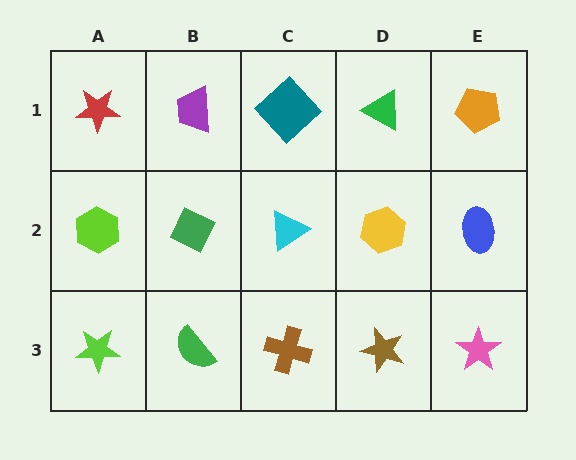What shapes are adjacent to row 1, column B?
A green diamond (row 2, column B), a red star (row 1, column A), a teal diamond (row 1, column C).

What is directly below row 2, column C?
A brown cross.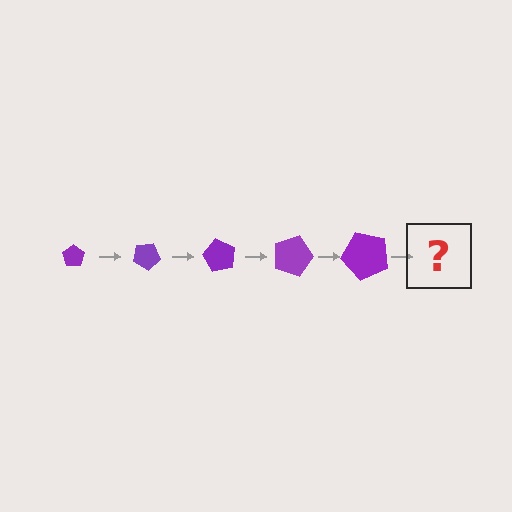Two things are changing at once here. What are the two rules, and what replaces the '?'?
The two rules are that the pentagon grows larger each step and it rotates 30 degrees each step. The '?' should be a pentagon, larger than the previous one and rotated 150 degrees from the start.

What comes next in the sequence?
The next element should be a pentagon, larger than the previous one and rotated 150 degrees from the start.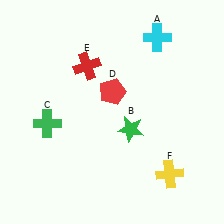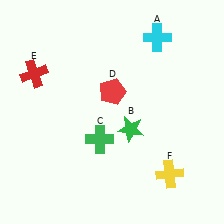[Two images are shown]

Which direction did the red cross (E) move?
The red cross (E) moved left.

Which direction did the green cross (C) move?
The green cross (C) moved right.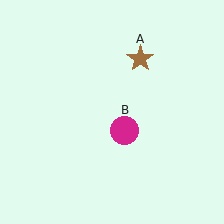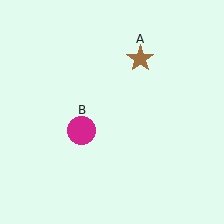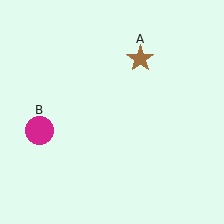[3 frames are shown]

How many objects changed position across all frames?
1 object changed position: magenta circle (object B).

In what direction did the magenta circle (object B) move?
The magenta circle (object B) moved left.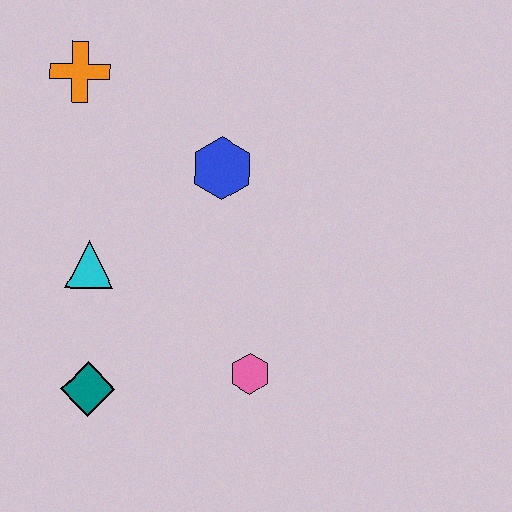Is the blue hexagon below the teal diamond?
No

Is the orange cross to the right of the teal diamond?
No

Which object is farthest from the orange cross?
The pink hexagon is farthest from the orange cross.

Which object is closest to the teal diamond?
The cyan triangle is closest to the teal diamond.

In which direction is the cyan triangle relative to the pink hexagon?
The cyan triangle is to the left of the pink hexagon.